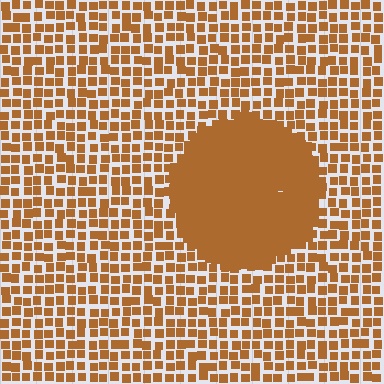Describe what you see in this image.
The image contains small brown elements arranged at two different densities. A circle-shaped region is visible where the elements are more densely packed than the surrounding area.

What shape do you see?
I see a circle.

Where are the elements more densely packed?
The elements are more densely packed inside the circle boundary.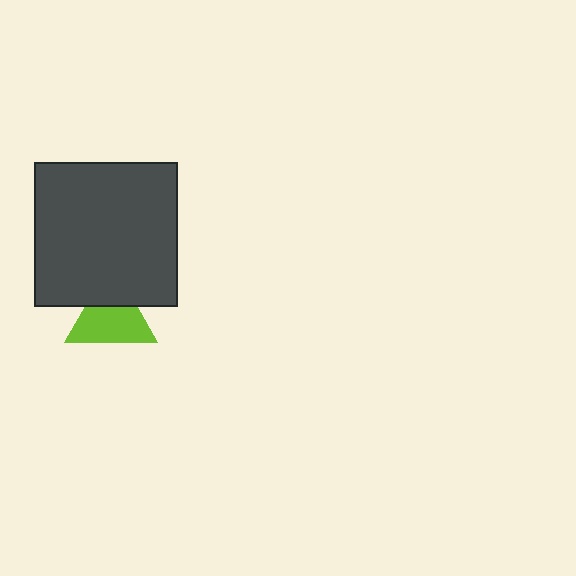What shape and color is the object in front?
The object in front is a dark gray square.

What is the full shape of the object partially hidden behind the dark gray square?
The partially hidden object is a lime triangle.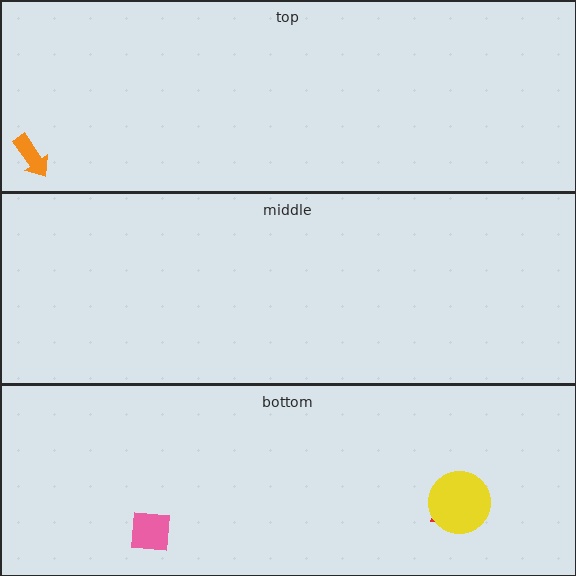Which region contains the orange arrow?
The top region.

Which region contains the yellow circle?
The bottom region.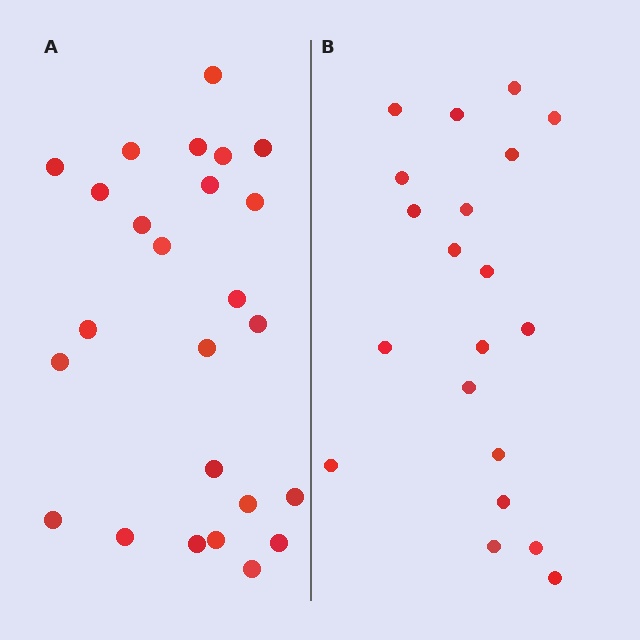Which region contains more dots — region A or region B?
Region A (the left region) has more dots.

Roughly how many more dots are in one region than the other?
Region A has about 5 more dots than region B.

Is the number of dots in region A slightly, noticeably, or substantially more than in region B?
Region A has noticeably more, but not dramatically so. The ratio is roughly 1.2 to 1.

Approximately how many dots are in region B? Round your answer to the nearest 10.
About 20 dots.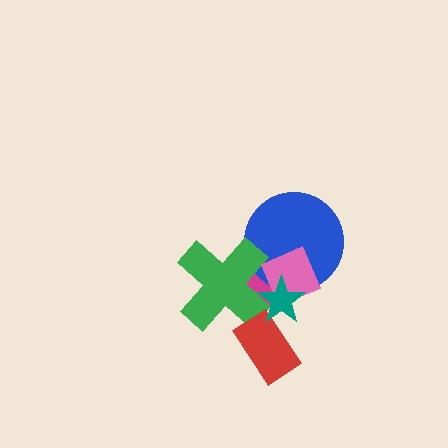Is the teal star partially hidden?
No, no other shape covers it.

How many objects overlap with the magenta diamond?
4 objects overlap with the magenta diamond.